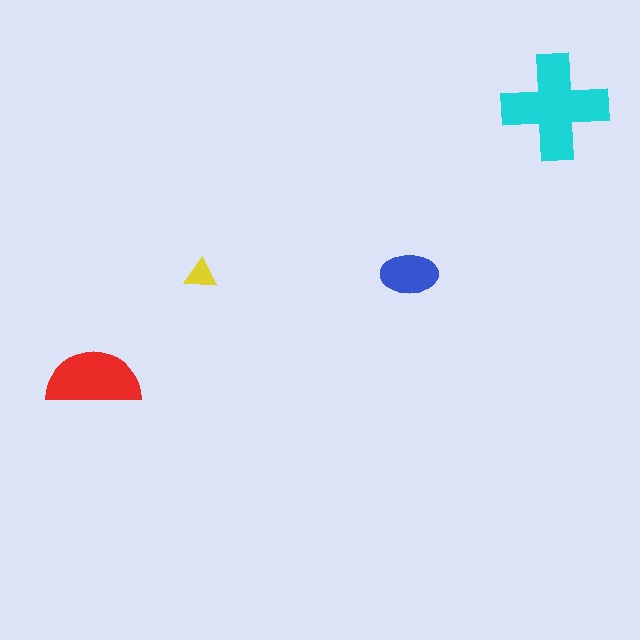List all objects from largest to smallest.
The cyan cross, the red semicircle, the blue ellipse, the yellow triangle.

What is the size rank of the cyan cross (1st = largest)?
1st.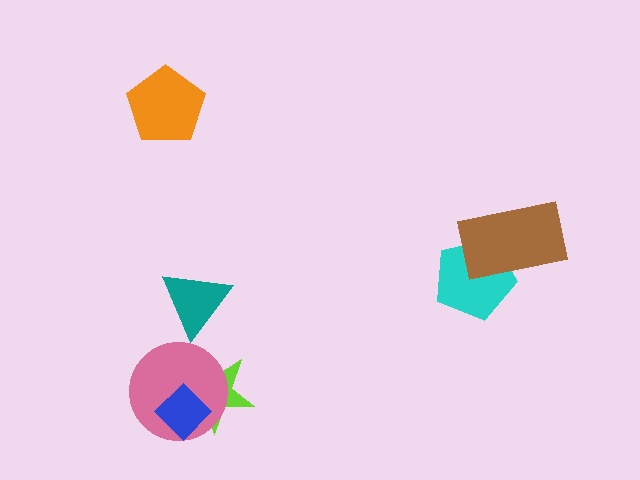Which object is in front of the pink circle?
The blue diamond is in front of the pink circle.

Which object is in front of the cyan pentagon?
The brown rectangle is in front of the cyan pentagon.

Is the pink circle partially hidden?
Yes, it is partially covered by another shape.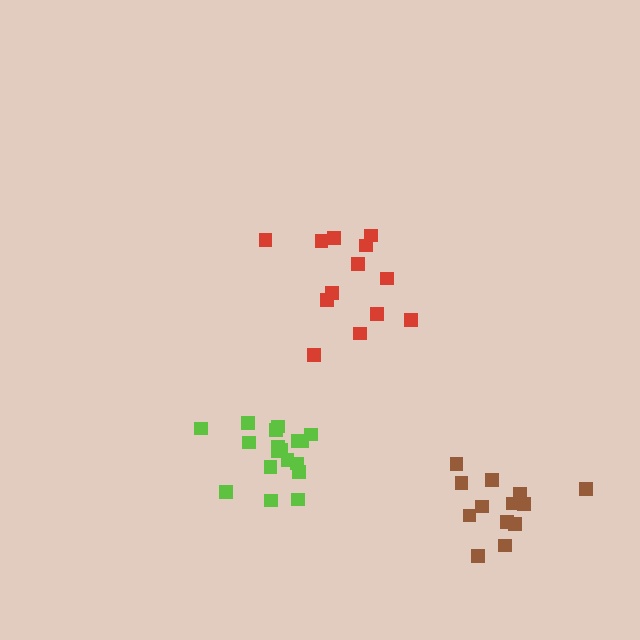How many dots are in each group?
Group 1: 13 dots, Group 2: 13 dots, Group 3: 18 dots (44 total).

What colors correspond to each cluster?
The clusters are colored: red, brown, lime.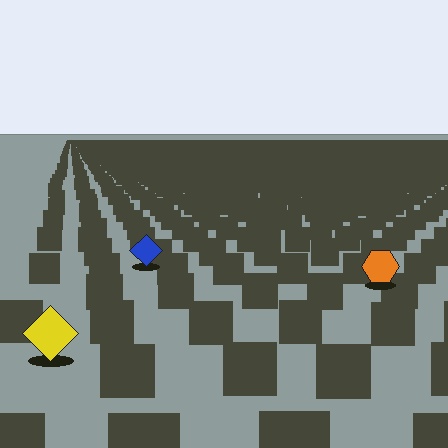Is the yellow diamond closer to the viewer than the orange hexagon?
Yes. The yellow diamond is closer — you can tell from the texture gradient: the ground texture is coarser near it.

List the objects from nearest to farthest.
From nearest to farthest: the yellow diamond, the orange hexagon, the blue diamond.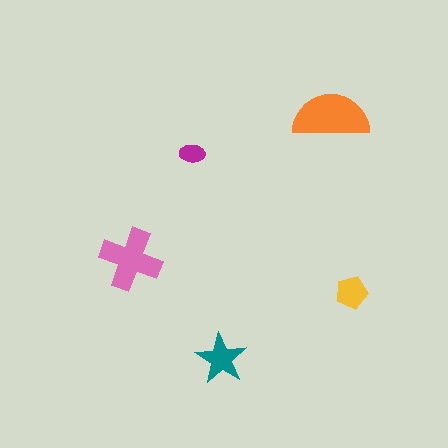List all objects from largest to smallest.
The orange semicircle, the pink cross, the teal star, the yellow pentagon, the magenta ellipse.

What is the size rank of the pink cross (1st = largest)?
2nd.